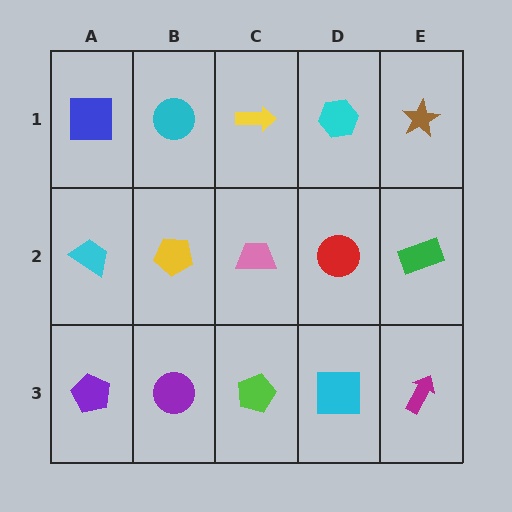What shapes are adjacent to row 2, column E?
A brown star (row 1, column E), a magenta arrow (row 3, column E), a red circle (row 2, column D).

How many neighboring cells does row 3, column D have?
3.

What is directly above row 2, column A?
A blue square.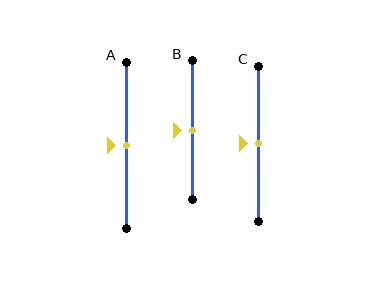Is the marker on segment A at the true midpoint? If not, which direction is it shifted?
Yes, the marker on segment A is at the true midpoint.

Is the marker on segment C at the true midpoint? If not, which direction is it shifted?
Yes, the marker on segment C is at the true midpoint.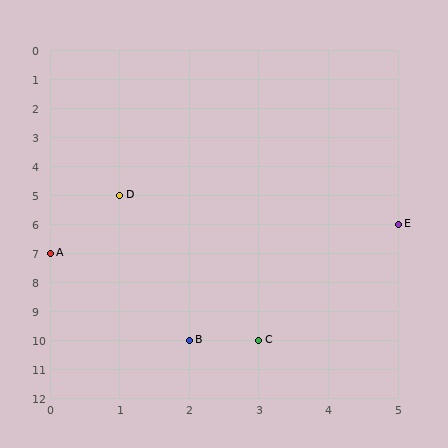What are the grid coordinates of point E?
Point E is at grid coordinates (5, 6).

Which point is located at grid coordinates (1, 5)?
Point D is at (1, 5).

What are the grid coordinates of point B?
Point B is at grid coordinates (2, 10).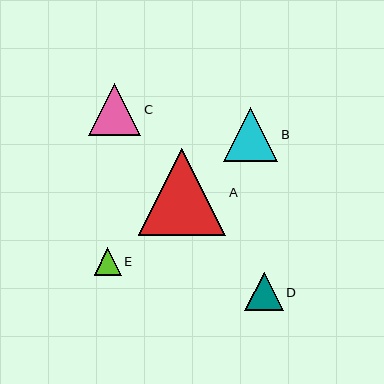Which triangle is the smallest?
Triangle E is the smallest with a size of approximately 27 pixels.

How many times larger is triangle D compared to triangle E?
Triangle D is approximately 1.4 times the size of triangle E.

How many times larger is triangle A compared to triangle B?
Triangle A is approximately 1.6 times the size of triangle B.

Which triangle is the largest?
Triangle A is the largest with a size of approximately 87 pixels.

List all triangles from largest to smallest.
From largest to smallest: A, B, C, D, E.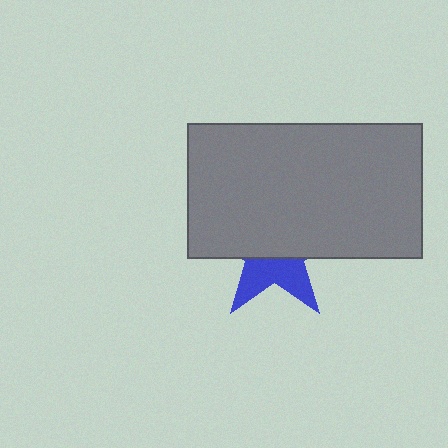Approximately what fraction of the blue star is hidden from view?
Roughly 62% of the blue star is hidden behind the gray rectangle.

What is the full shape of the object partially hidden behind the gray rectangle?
The partially hidden object is a blue star.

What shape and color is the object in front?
The object in front is a gray rectangle.